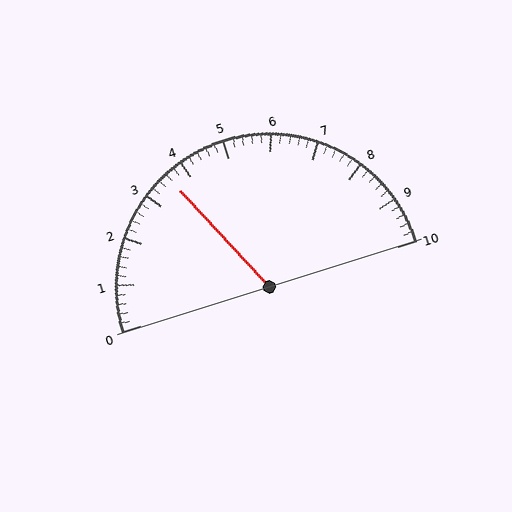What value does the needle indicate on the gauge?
The needle indicates approximately 3.6.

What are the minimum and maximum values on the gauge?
The gauge ranges from 0 to 10.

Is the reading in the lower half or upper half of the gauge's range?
The reading is in the lower half of the range (0 to 10).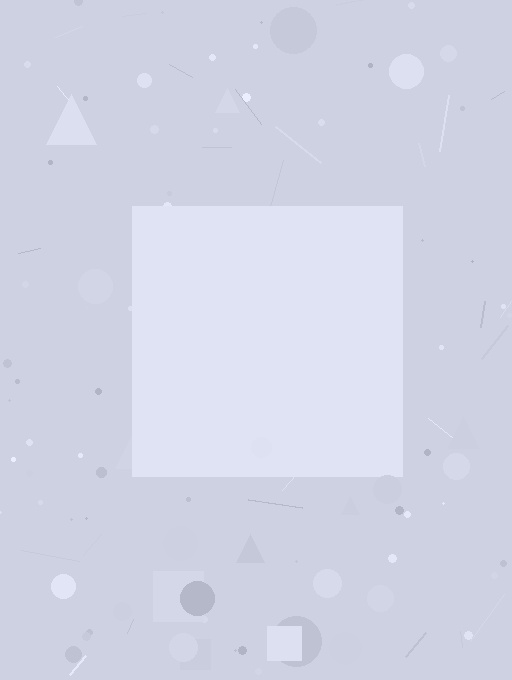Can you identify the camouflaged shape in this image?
The camouflaged shape is a square.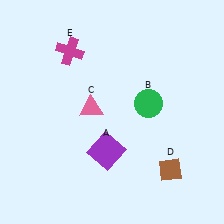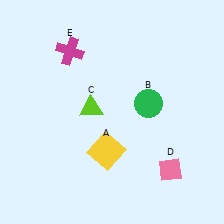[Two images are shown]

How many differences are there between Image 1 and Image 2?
There are 3 differences between the two images.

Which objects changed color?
A changed from purple to yellow. C changed from pink to lime. D changed from brown to pink.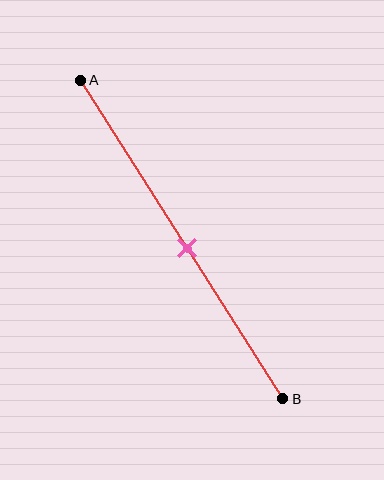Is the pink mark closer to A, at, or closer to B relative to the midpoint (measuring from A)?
The pink mark is approximately at the midpoint of segment AB.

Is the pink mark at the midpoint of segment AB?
Yes, the mark is approximately at the midpoint.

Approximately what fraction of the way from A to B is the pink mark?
The pink mark is approximately 55% of the way from A to B.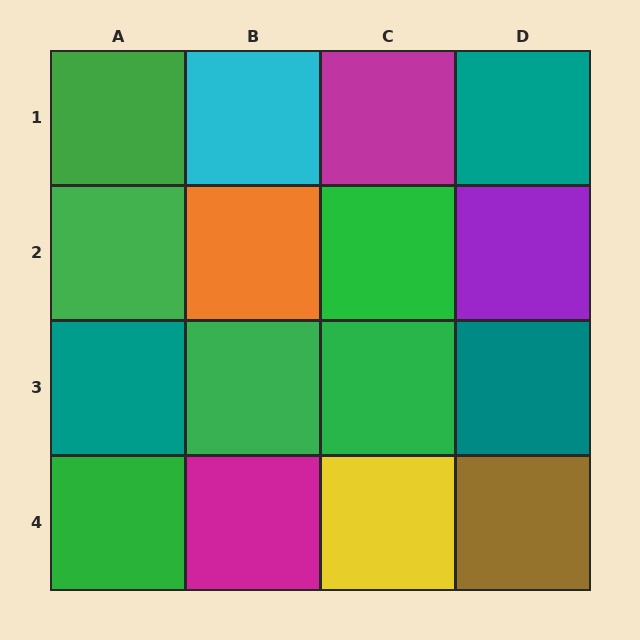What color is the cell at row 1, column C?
Magenta.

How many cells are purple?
1 cell is purple.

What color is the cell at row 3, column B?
Green.